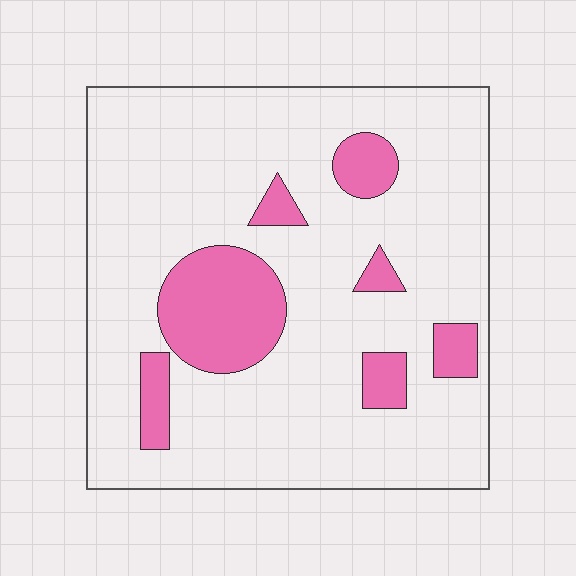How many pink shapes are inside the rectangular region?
7.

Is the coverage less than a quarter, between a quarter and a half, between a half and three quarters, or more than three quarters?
Less than a quarter.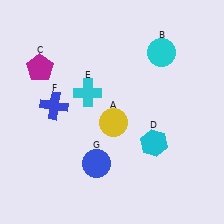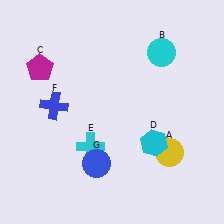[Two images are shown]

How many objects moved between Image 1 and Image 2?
2 objects moved between the two images.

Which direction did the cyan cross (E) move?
The cyan cross (E) moved down.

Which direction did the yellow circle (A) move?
The yellow circle (A) moved right.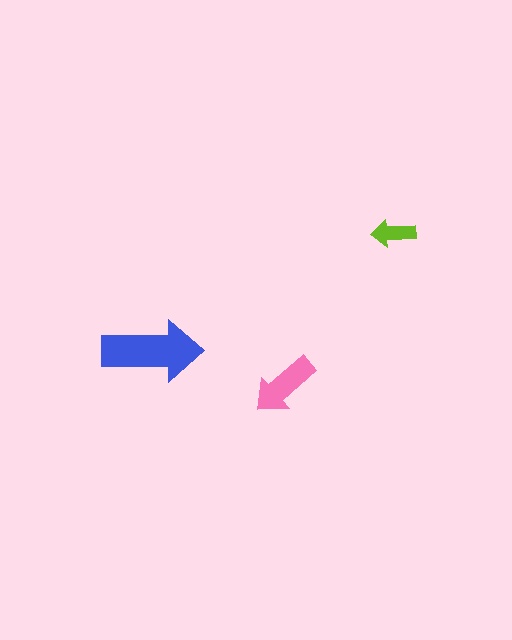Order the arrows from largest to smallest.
the blue one, the pink one, the lime one.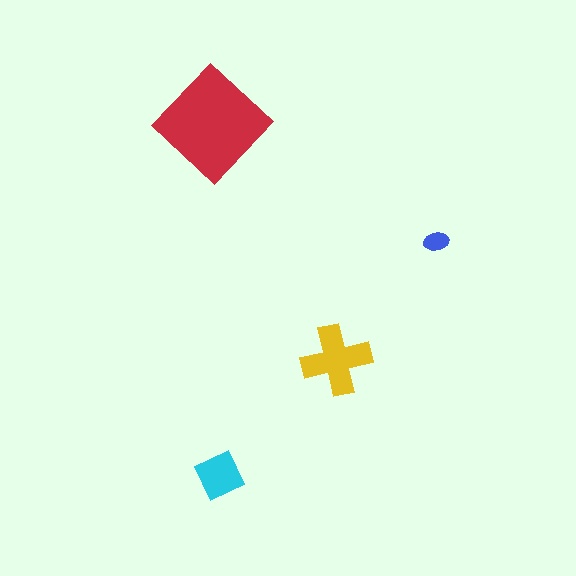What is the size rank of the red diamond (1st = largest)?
1st.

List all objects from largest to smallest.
The red diamond, the yellow cross, the cyan square, the blue ellipse.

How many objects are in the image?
There are 4 objects in the image.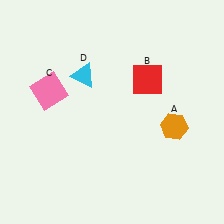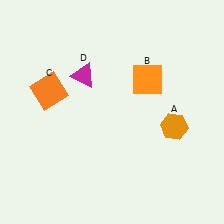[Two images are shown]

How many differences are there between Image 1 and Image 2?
There are 3 differences between the two images.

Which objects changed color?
B changed from red to orange. C changed from pink to orange. D changed from cyan to magenta.